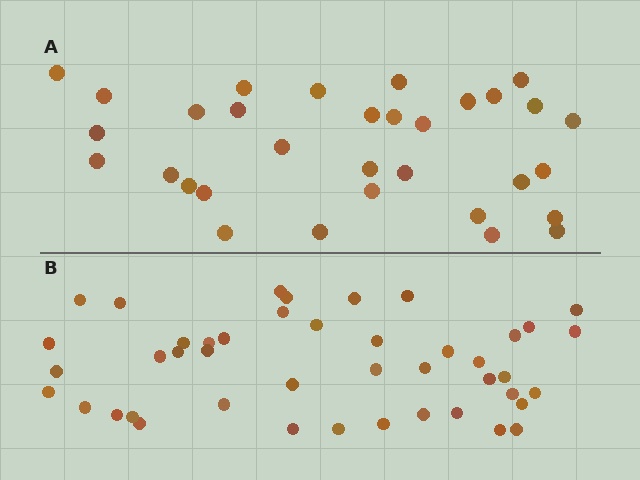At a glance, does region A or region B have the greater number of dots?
Region B (the bottom region) has more dots.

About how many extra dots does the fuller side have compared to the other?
Region B has roughly 12 or so more dots than region A.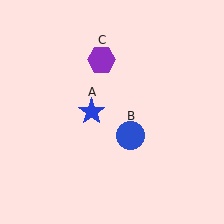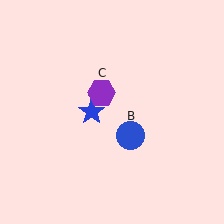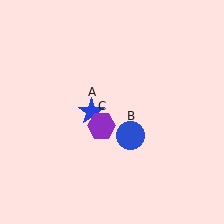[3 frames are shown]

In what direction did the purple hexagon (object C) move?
The purple hexagon (object C) moved down.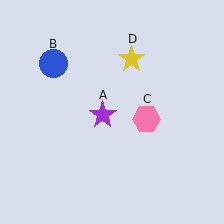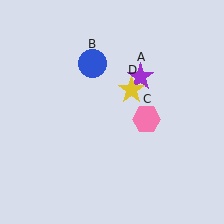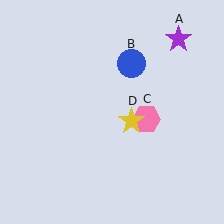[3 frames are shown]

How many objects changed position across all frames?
3 objects changed position: purple star (object A), blue circle (object B), yellow star (object D).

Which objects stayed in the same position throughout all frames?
Pink hexagon (object C) remained stationary.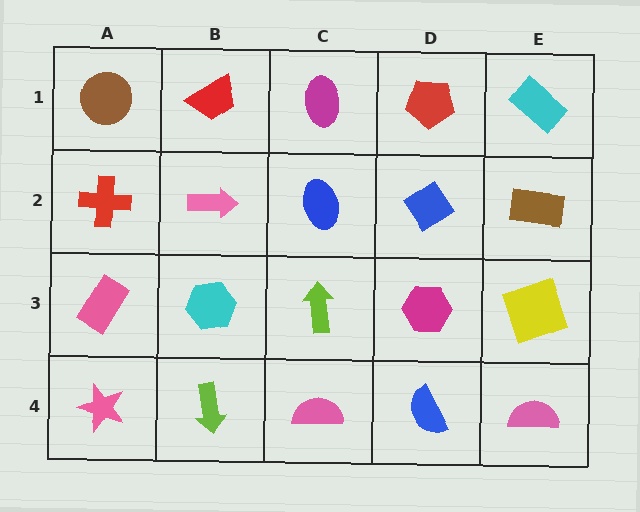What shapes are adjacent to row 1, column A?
A red cross (row 2, column A), a red trapezoid (row 1, column B).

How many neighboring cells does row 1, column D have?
3.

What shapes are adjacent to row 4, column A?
A pink rectangle (row 3, column A), a lime arrow (row 4, column B).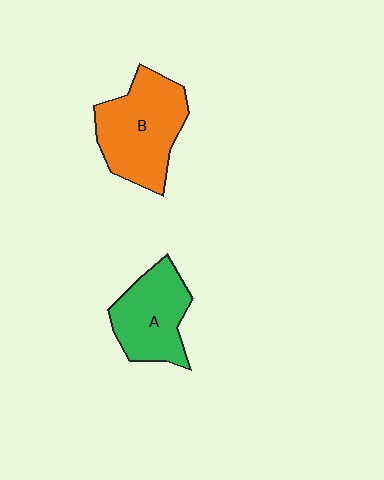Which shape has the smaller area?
Shape A (green).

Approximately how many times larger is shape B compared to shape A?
Approximately 1.3 times.